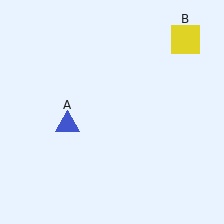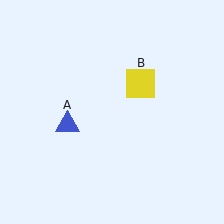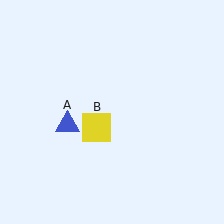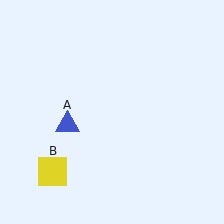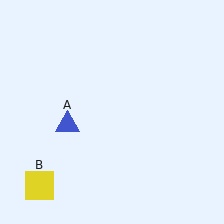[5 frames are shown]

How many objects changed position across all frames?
1 object changed position: yellow square (object B).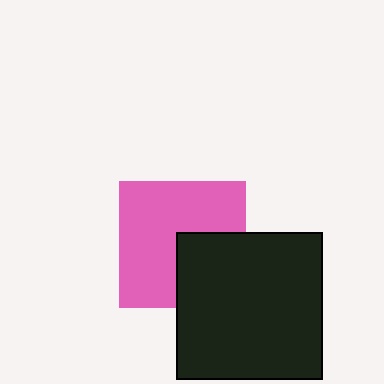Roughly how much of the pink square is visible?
Most of it is visible (roughly 66%).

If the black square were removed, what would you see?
You would see the complete pink square.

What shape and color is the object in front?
The object in front is a black square.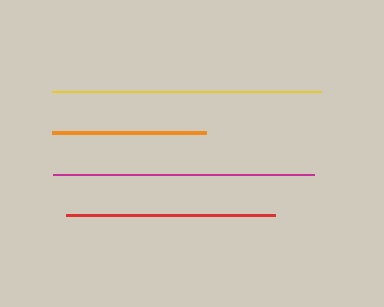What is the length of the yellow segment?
The yellow segment is approximately 269 pixels long.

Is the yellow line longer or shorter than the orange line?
The yellow line is longer than the orange line.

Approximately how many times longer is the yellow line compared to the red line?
The yellow line is approximately 1.3 times the length of the red line.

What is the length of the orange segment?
The orange segment is approximately 155 pixels long.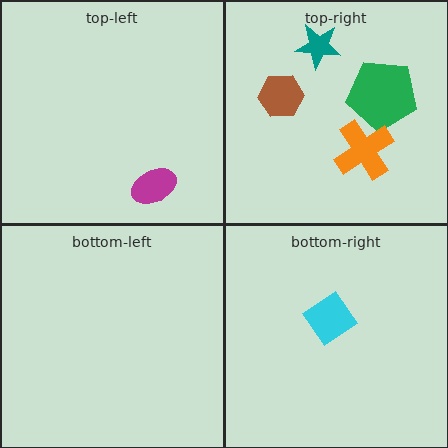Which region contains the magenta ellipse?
The top-left region.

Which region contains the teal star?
The top-right region.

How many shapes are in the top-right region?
4.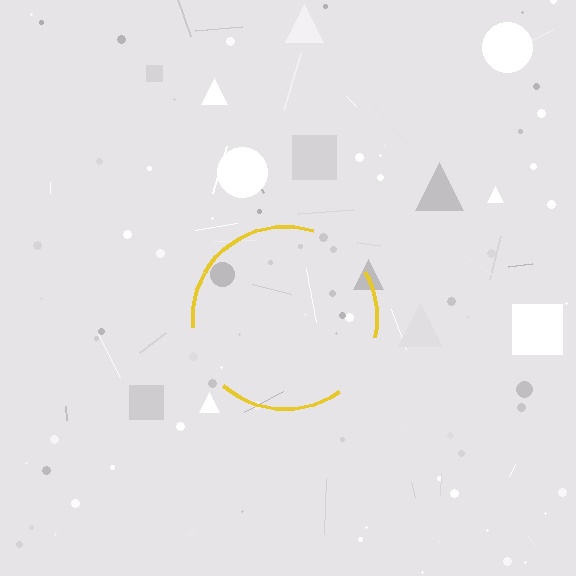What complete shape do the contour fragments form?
The contour fragments form a circle.